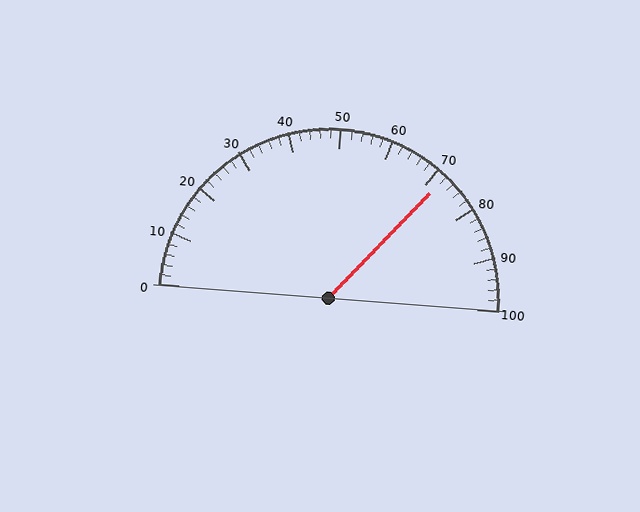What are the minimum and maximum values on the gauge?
The gauge ranges from 0 to 100.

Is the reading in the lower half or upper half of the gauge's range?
The reading is in the upper half of the range (0 to 100).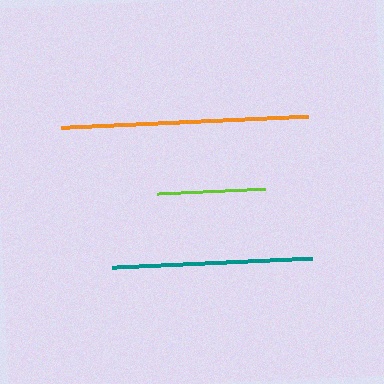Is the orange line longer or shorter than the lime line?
The orange line is longer than the lime line.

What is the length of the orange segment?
The orange segment is approximately 247 pixels long.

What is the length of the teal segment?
The teal segment is approximately 200 pixels long.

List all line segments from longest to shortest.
From longest to shortest: orange, teal, lime.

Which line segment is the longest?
The orange line is the longest at approximately 247 pixels.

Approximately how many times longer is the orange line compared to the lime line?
The orange line is approximately 2.3 times the length of the lime line.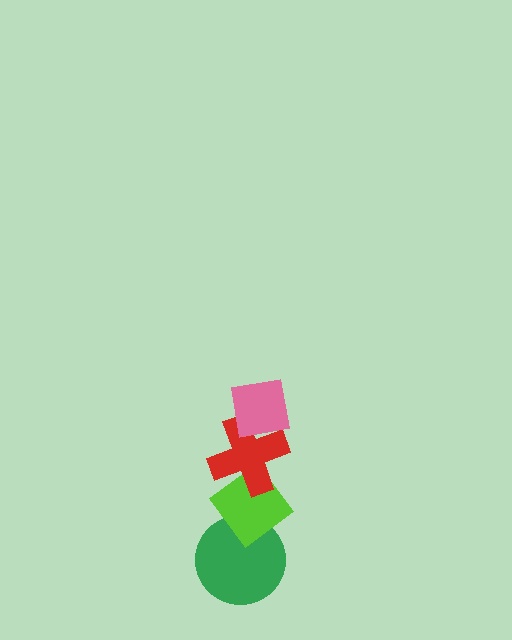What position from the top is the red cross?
The red cross is 2nd from the top.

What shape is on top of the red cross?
The pink square is on top of the red cross.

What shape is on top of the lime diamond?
The red cross is on top of the lime diamond.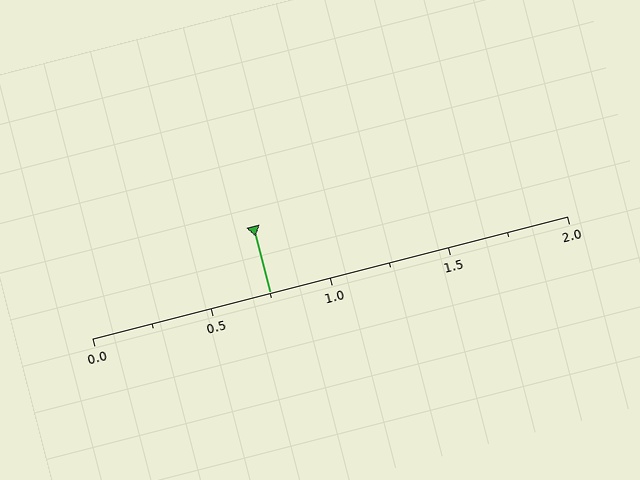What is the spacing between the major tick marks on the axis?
The major ticks are spaced 0.5 apart.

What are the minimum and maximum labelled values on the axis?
The axis runs from 0.0 to 2.0.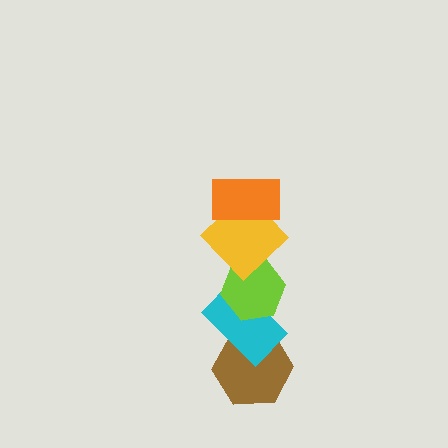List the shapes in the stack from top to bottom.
From top to bottom: the orange rectangle, the yellow diamond, the lime hexagon, the cyan rectangle, the brown hexagon.